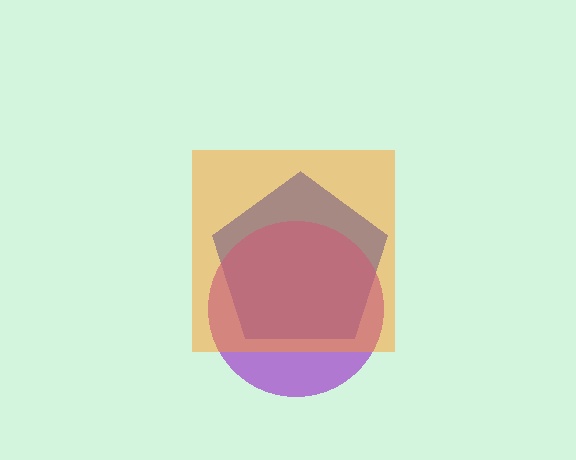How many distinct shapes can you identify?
There are 3 distinct shapes: a blue pentagon, a purple circle, an orange square.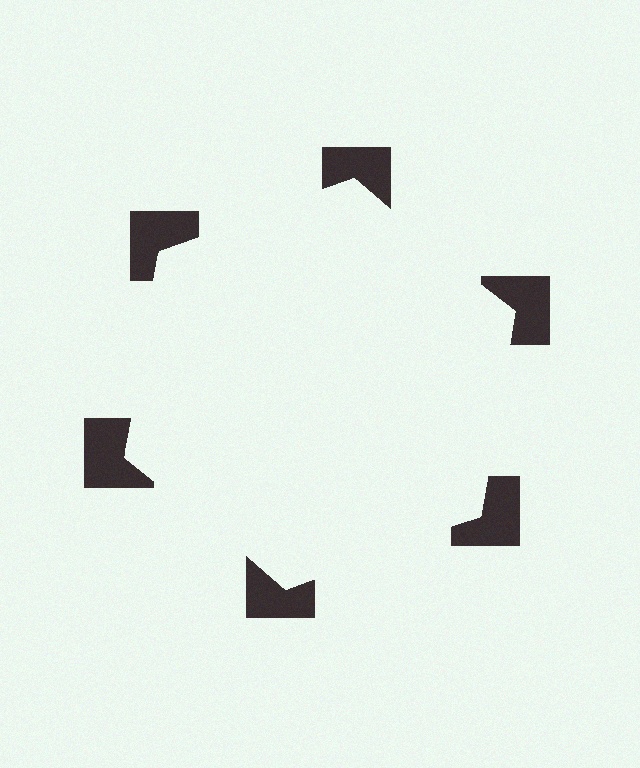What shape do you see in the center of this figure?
An illusory hexagon — its edges are inferred from the aligned wedge cuts in the notched squares, not physically drawn.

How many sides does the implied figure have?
6 sides.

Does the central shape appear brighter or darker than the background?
It typically appears slightly brighter than the background, even though no actual brightness change is drawn.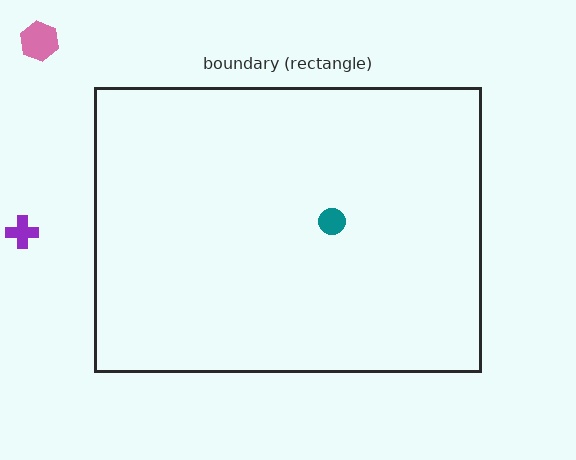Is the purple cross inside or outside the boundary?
Outside.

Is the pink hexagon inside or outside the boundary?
Outside.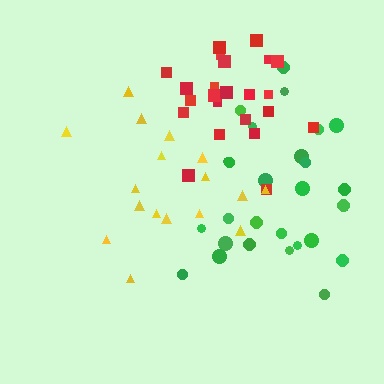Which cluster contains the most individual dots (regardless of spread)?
Green (28).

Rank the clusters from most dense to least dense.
red, green, yellow.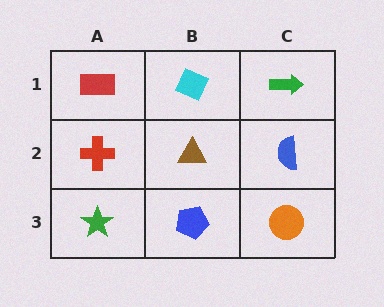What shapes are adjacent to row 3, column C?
A blue semicircle (row 2, column C), a blue pentagon (row 3, column B).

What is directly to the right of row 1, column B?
A green arrow.